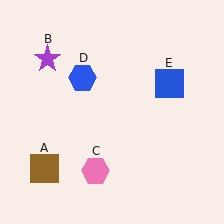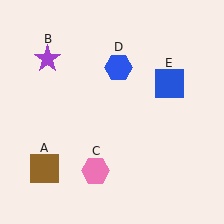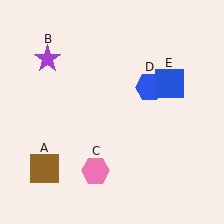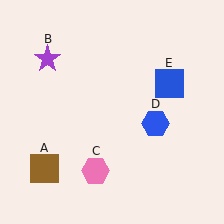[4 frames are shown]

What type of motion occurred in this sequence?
The blue hexagon (object D) rotated clockwise around the center of the scene.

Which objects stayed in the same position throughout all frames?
Brown square (object A) and purple star (object B) and pink hexagon (object C) and blue square (object E) remained stationary.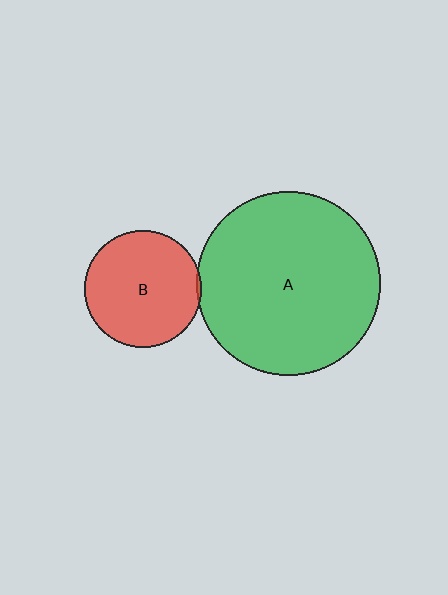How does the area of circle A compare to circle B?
Approximately 2.5 times.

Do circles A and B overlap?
Yes.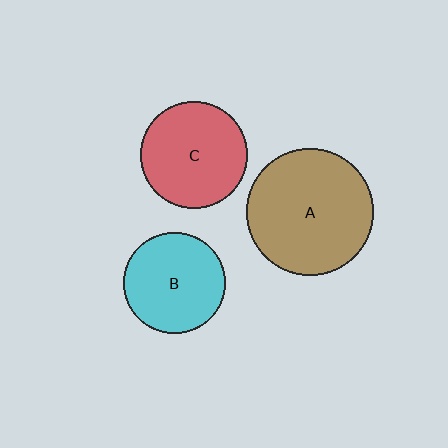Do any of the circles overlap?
No, none of the circles overlap.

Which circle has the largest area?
Circle A (brown).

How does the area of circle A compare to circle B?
Approximately 1.5 times.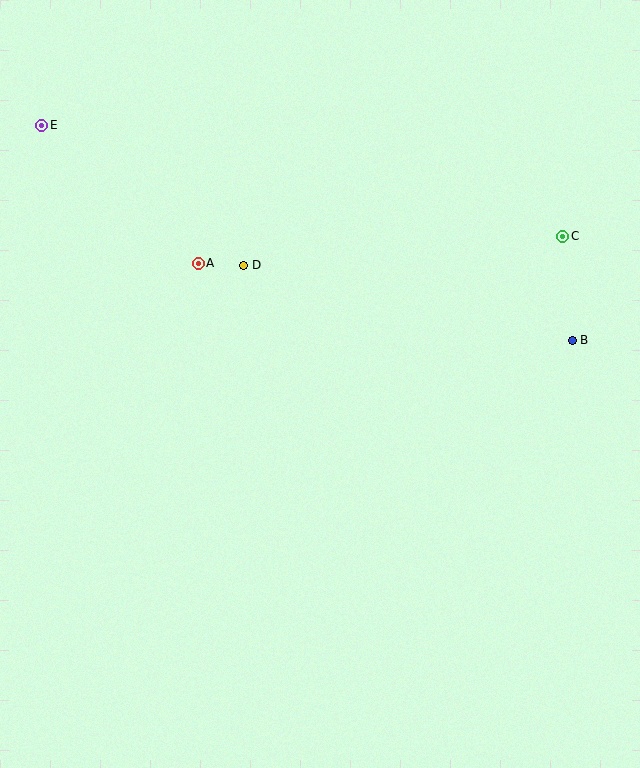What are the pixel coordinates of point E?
Point E is at (42, 125).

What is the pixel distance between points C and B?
The distance between C and B is 104 pixels.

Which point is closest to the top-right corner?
Point C is closest to the top-right corner.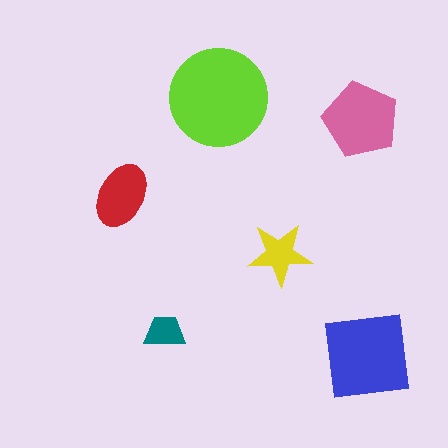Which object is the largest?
The lime circle.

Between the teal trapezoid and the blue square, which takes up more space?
The blue square.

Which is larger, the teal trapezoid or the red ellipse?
The red ellipse.